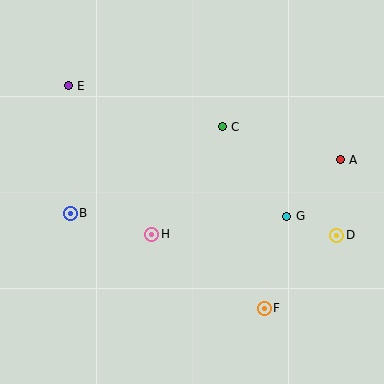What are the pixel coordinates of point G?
Point G is at (287, 216).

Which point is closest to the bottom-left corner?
Point B is closest to the bottom-left corner.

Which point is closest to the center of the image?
Point H at (152, 234) is closest to the center.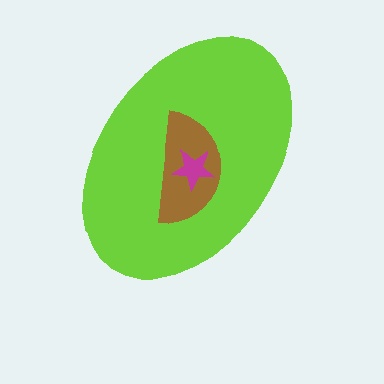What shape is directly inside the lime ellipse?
The brown semicircle.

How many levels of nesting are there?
3.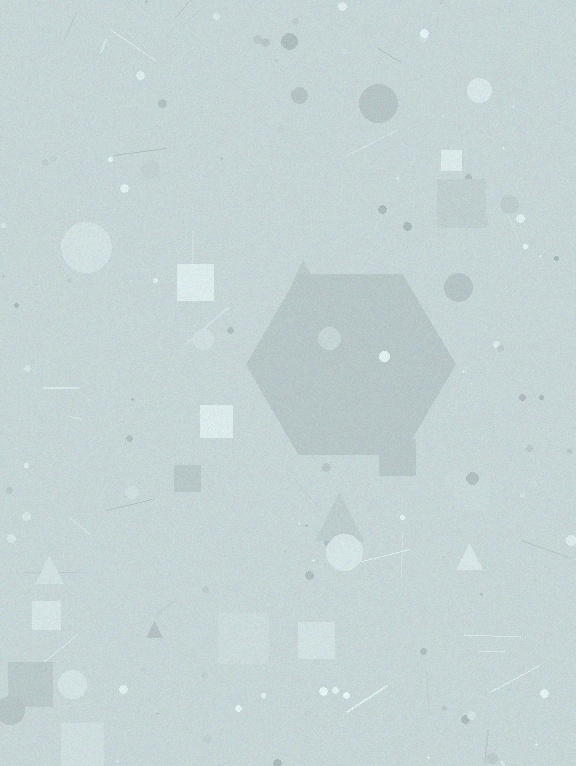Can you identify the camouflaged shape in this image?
The camouflaged shape is a hexagon.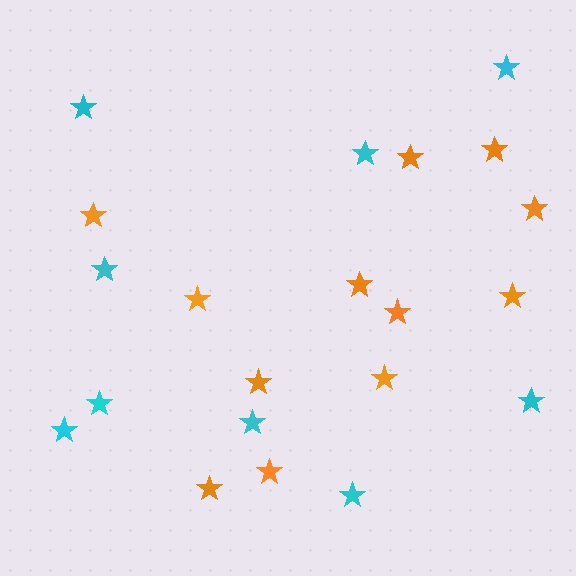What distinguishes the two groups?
There are 2 groups: one group of orange stars (12) and one group of cyan stars (9).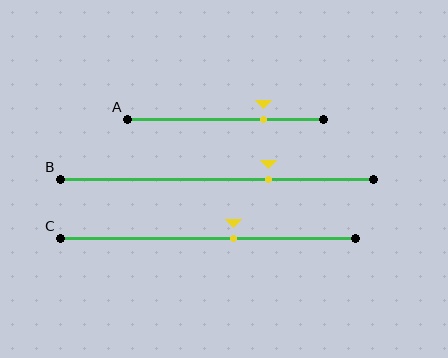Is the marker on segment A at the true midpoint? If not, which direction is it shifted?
No, the marker on segment A is shifted to the right by about 19% of the segment length.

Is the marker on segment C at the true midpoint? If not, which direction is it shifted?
No, the marker on segment C is shifted to the right by about 9% of the segment length.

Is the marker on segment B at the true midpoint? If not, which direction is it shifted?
No, the marker on segment B is shifted to the right by about 17% of the segment length.